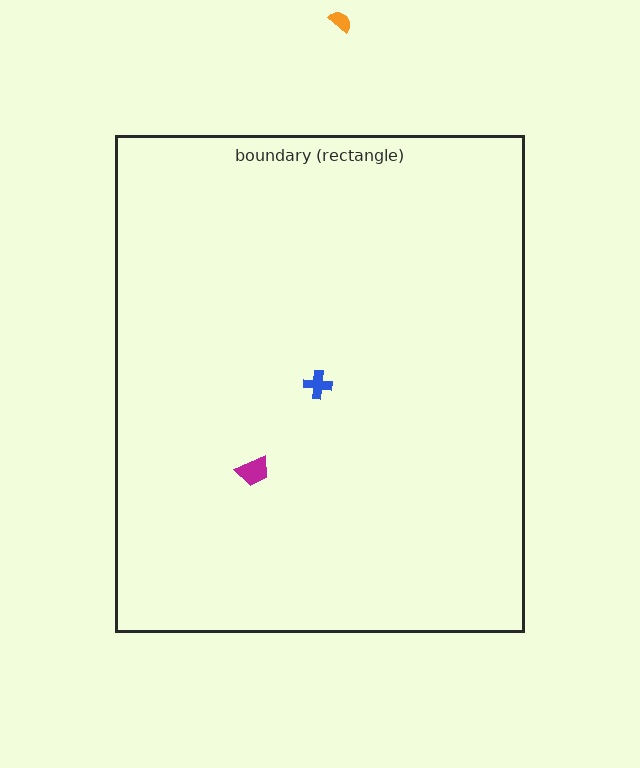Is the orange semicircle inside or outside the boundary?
Outside.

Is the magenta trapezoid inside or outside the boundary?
Inside.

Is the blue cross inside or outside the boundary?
Inside.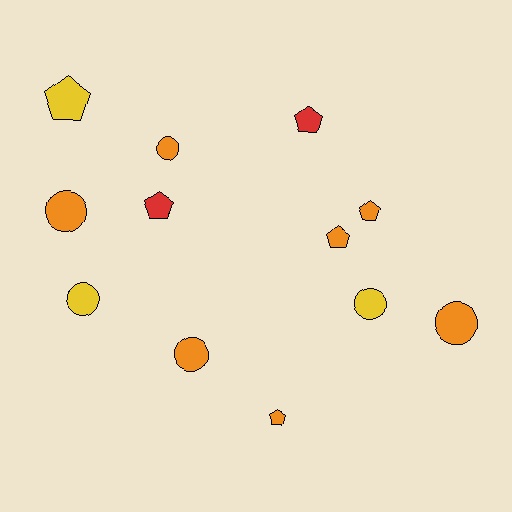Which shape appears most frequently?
Circle, with 6 objects.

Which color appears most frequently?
Orange, with 7 objects.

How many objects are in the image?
There are 12 objects.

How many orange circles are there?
There are 4 orange circles.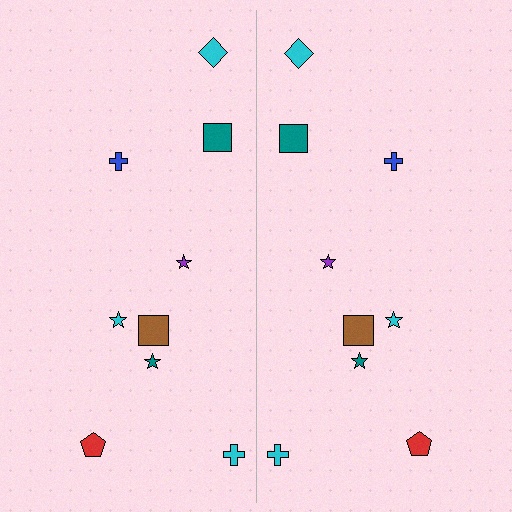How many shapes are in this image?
There are 18 shapes in this image.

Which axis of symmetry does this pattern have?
The pattern has a vertical axis of symmetry running through the center of the image.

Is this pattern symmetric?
Yes, this pattern has bilateral (reflection) symmetry.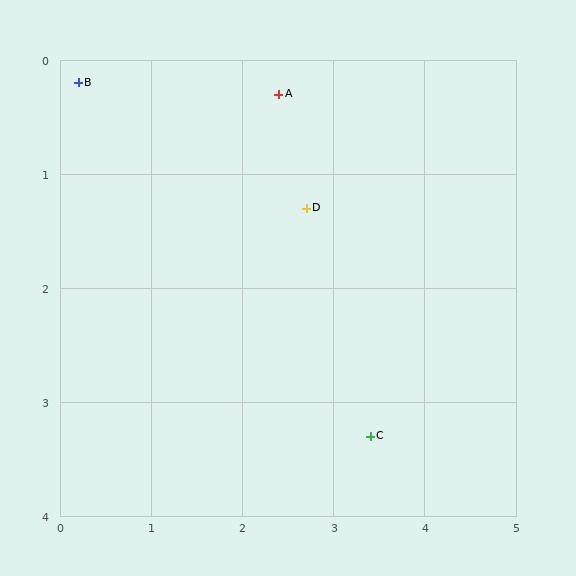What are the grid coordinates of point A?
Point A is at approximately (2.4, 0.3).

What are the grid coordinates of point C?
Point C is at approximately (3.4, 3.3).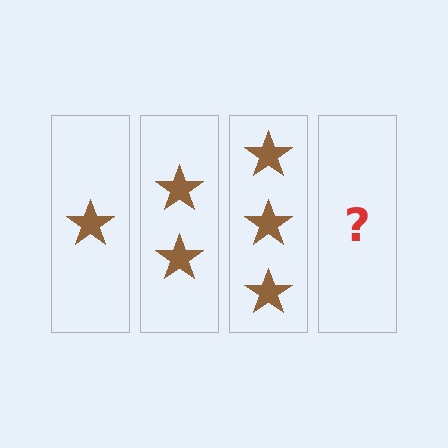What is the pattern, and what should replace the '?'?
The pattern is that each step adds one more star. The '?' should be 4 stars.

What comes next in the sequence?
The next element should be 4 stars.